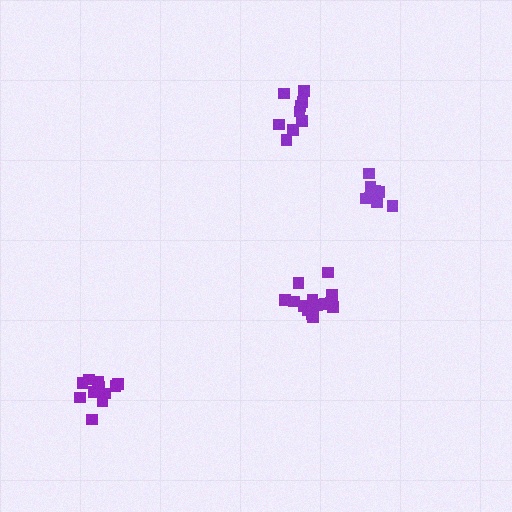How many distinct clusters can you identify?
There are 4 distinct clusters.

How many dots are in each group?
Group 1: 14 dots, Group 2: 12 dots, Group 3: 9 dots, Group 4: 10 dots (45 total).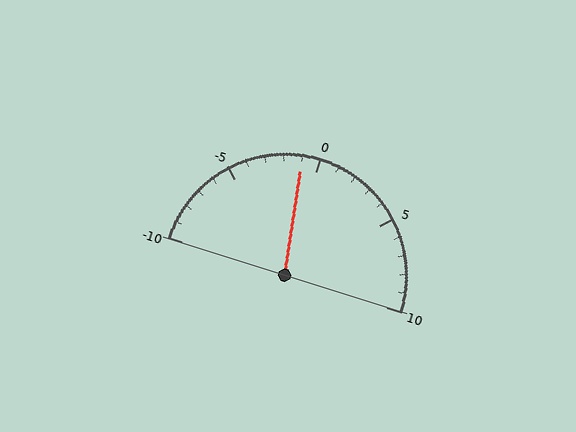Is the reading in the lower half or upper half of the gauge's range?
The reading is in the lower half of the range (-10 to 10).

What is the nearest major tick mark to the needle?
The nearest major tick mark is 0.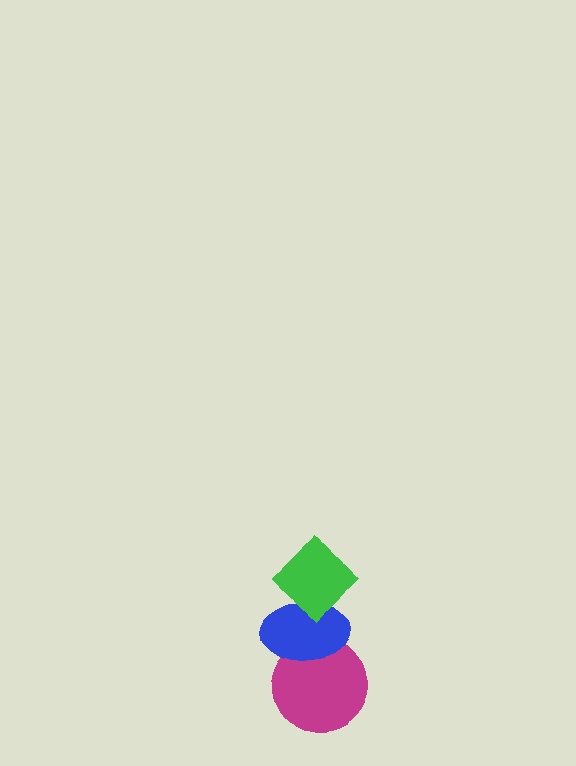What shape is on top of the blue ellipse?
The green diamond is on top of the blue ellipse.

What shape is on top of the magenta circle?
The blue ellipse is on top of the magenta circle.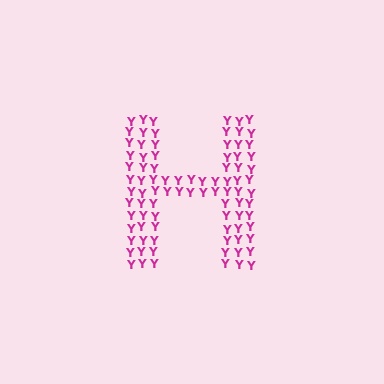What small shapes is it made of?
It is made of small letter Y's.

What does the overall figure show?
The overall figure shows the letter H.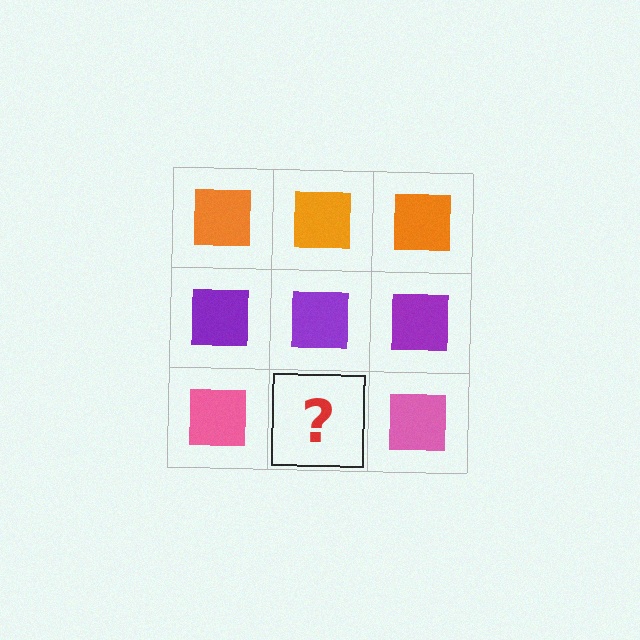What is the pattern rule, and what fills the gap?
The rule is that each row has a consistent color. The gap should be filled with a pink square.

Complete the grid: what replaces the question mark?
The question mark should be replaced with a pink square.